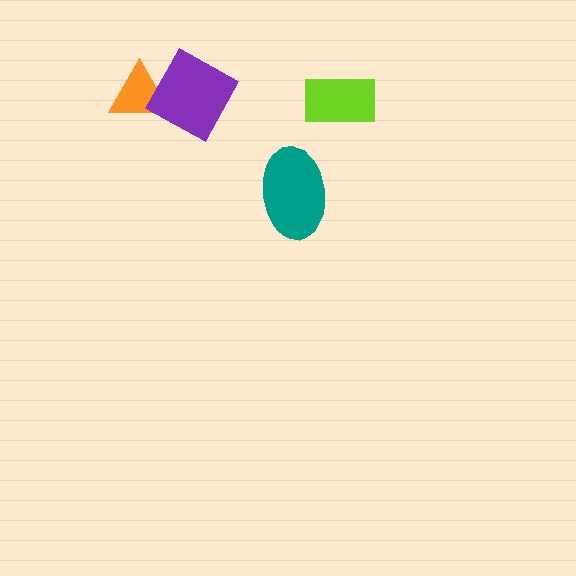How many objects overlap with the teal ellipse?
0 objects overlap with the teal ellipse.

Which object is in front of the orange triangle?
The purple diamond is in front of the orange triangle.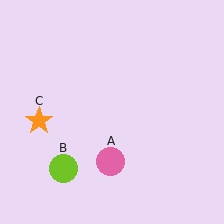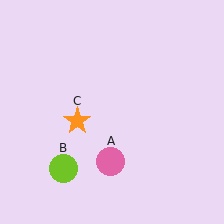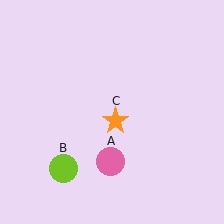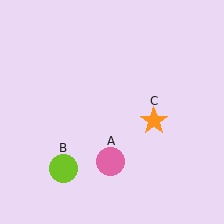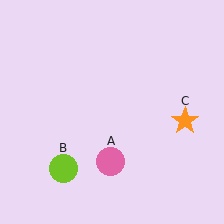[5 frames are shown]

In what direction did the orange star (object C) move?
The orange star (object C) moved right.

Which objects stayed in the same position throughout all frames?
Pink circle (object A) and lime circle (object B) remained stationary.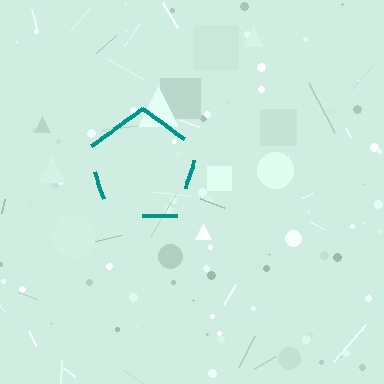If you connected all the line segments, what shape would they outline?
They would outline a pentagon.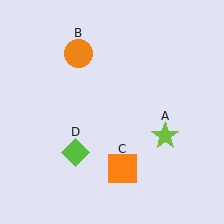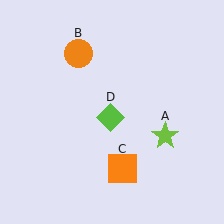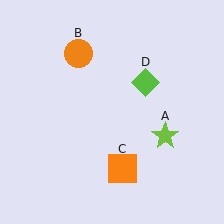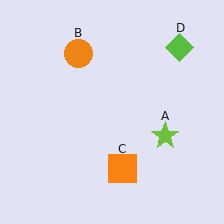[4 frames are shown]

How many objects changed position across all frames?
1 object changed position: lime diamond (object D).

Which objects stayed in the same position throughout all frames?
Lime star (object A) and orange circle (object B) and orange square (object C) remained stationary.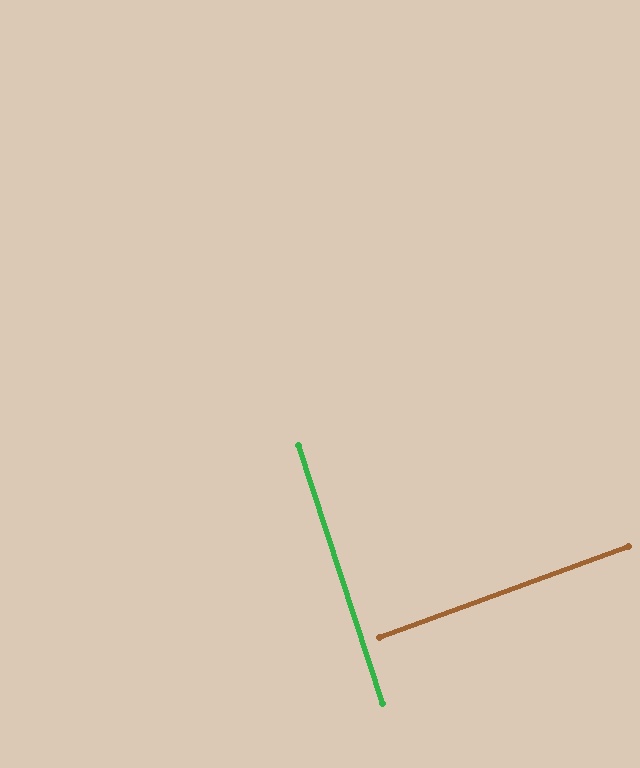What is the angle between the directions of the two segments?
Approximately 88 degrees.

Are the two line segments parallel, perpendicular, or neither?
Perpendicular — they meet at approximately 88°.